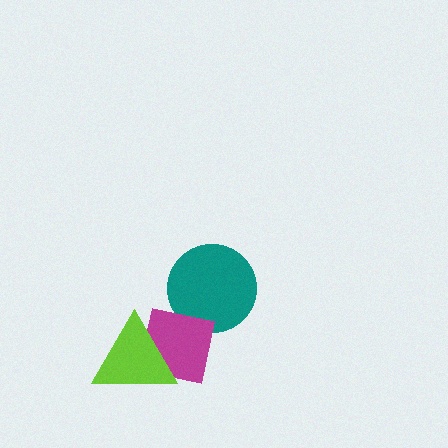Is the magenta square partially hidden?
Yes, it is partially covered by another shape.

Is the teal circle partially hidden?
Yes, it is partially covered by another shape.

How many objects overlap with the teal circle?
1 object overlaps with the teal circle.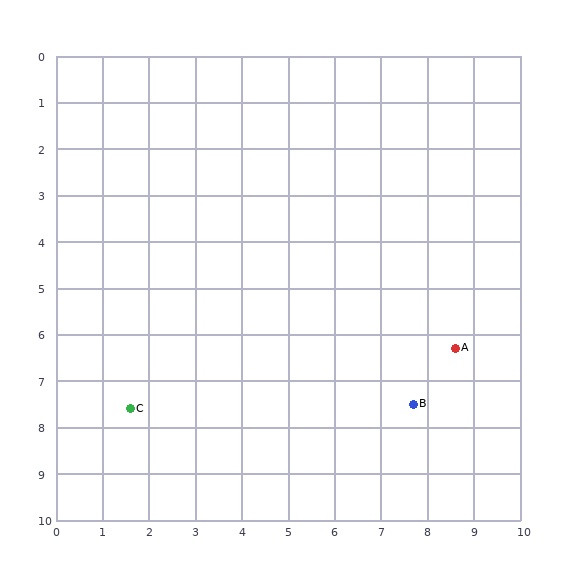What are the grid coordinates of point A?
Point A is at approximately (8.6, 6.3).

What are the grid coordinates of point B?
Point B is at approximately (7.7, 7.5).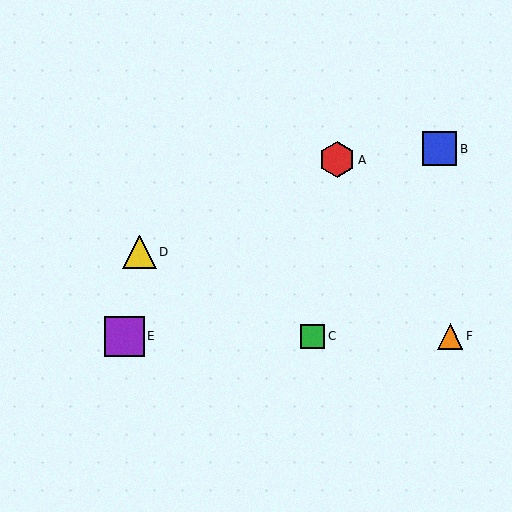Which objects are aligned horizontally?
Objects C, E, F are aligned horizontally.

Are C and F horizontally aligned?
Yes, both are at y≈336.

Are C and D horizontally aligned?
No, C is at y≈336 and D is at y≈252.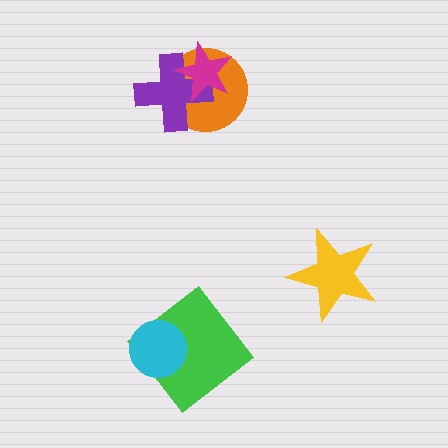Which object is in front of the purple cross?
The magenta star is in front of the purple cross.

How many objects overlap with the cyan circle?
1 object overlaps with the cyan circle.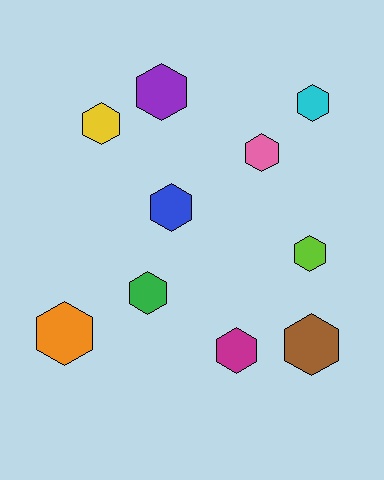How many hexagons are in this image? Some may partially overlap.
There are 10 hexagons.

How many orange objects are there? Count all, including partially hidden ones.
There is 1 orange object.